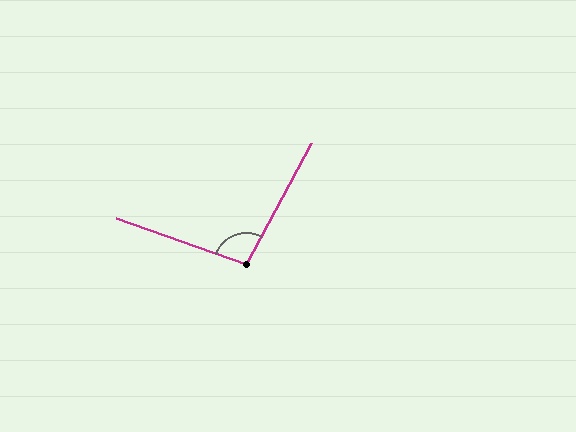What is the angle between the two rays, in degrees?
Approximately 99 degrees.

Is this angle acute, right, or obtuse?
It is obtuse.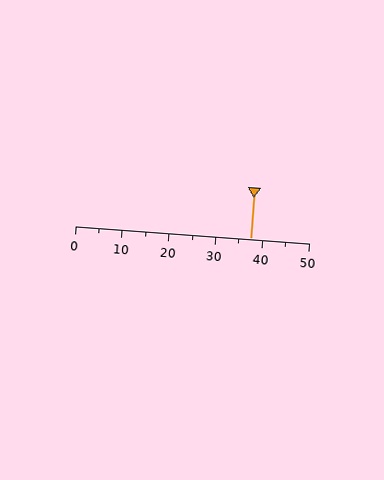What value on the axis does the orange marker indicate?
The marker indicates approximately 37.5.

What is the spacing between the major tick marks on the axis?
The major ticks are spaced 10 apart.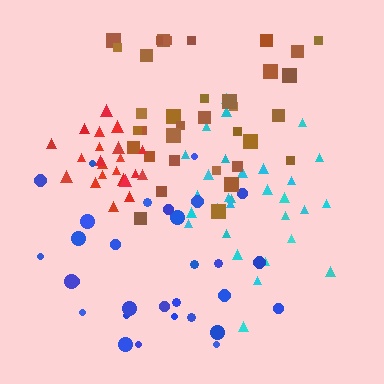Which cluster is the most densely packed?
Red.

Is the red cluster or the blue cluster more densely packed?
Red.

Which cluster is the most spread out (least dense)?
Brown.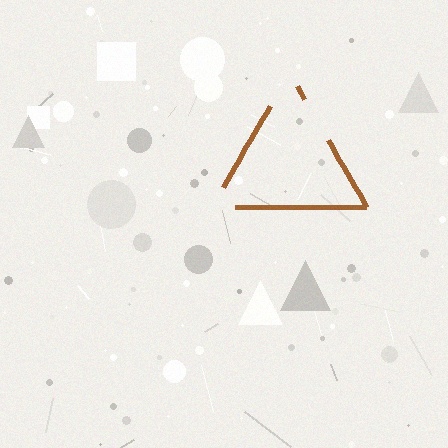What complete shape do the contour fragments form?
The contour fragments form a triangle.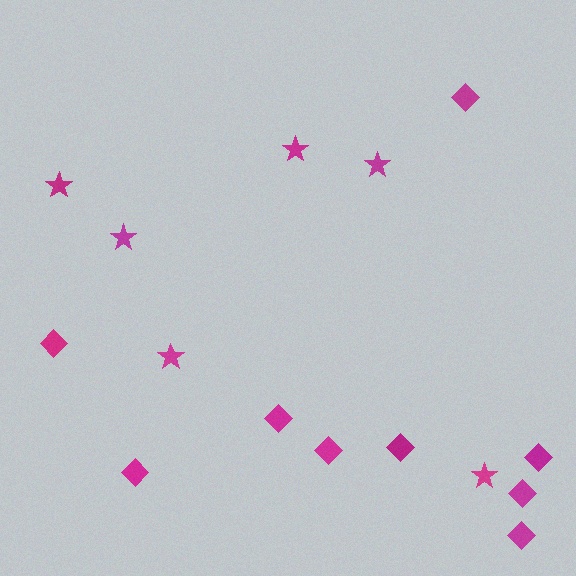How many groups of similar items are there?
There are 2 groups: one group of stars (6) and one group of diamonds (9).